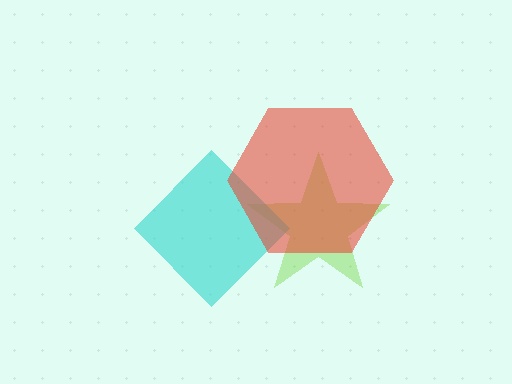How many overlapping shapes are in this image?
There are 3 overlapping shapes in the image.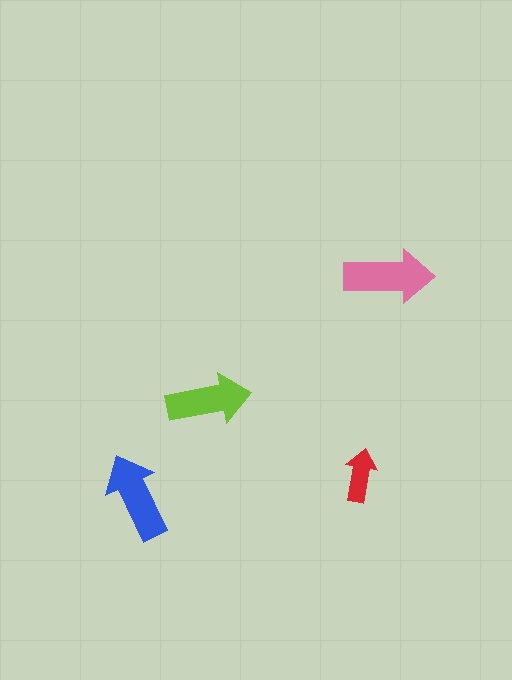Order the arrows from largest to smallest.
the pink one, the blue one, the lime one, the red one.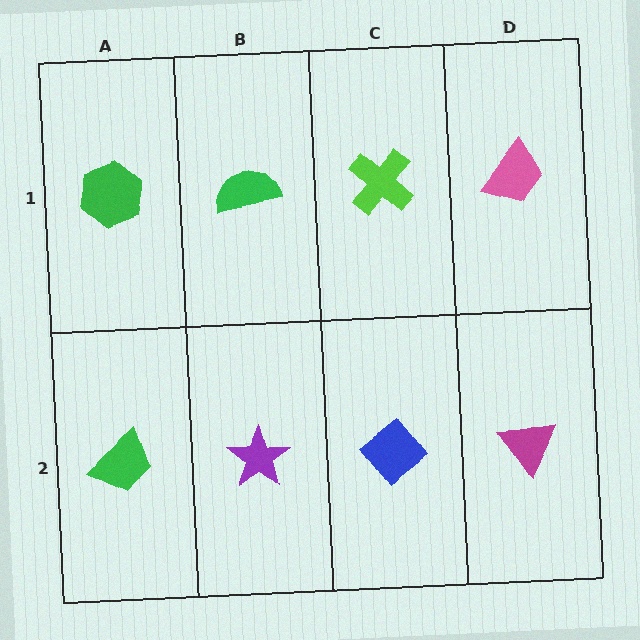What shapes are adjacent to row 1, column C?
A blue diamond (row 2, column C), a green semicircle (row 1, column B), a pink trapezoid (row 1, column D).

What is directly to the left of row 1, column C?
A green semicircle.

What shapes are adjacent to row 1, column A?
A green trapezoid (row 2, column A), a green semicircle (row 1, column B).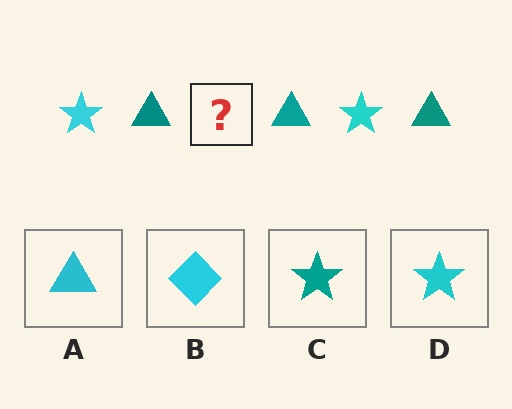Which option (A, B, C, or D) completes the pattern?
D.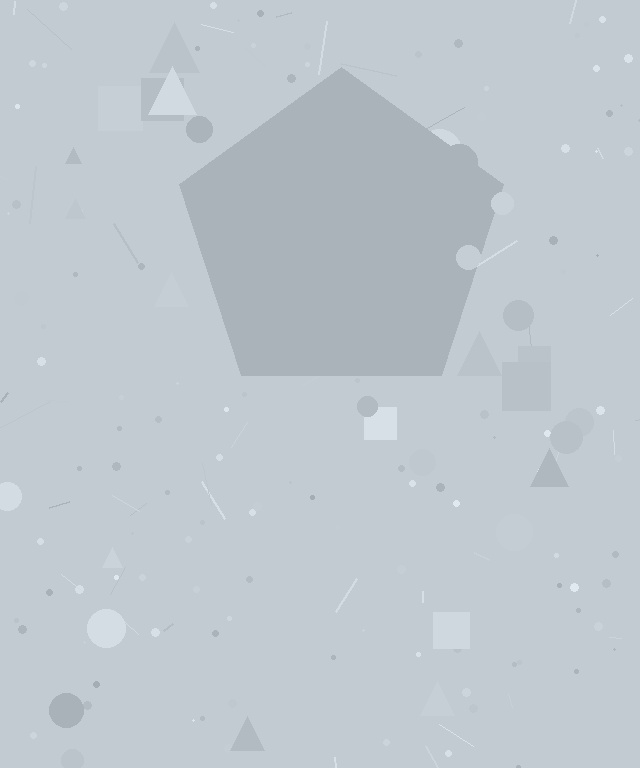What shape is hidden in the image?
A pentagon is hidden in the image.